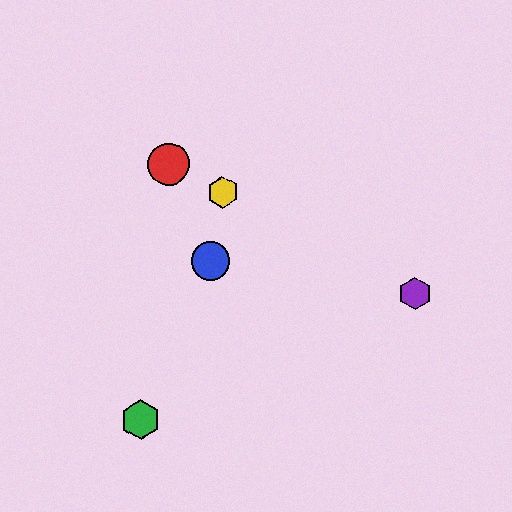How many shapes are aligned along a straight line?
3 shapes (the red circle, the yellow hexagon, the purple hexagon) are aligned along a straight line.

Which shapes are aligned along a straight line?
The red circle, the yellow hexagon, the purple hexagon are aligned along a straight line.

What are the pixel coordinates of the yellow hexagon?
The yellow hexagon is at (222, 192).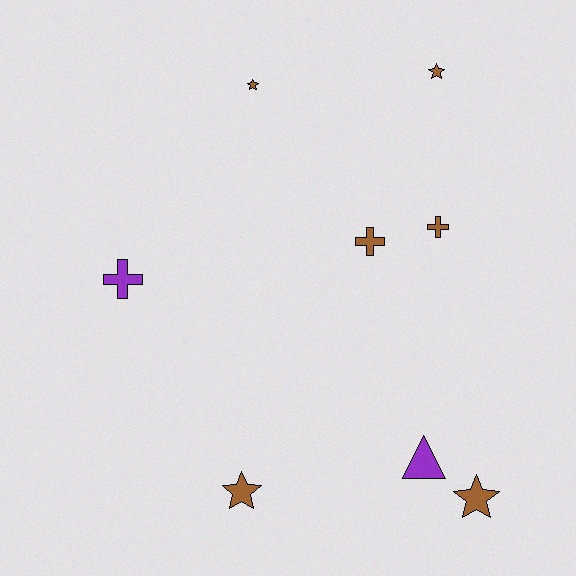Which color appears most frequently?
Brown, with 6 objects.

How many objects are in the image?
There are 8 objects.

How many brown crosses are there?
There are 2 brown crosses.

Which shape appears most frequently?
Star, with 4 objects.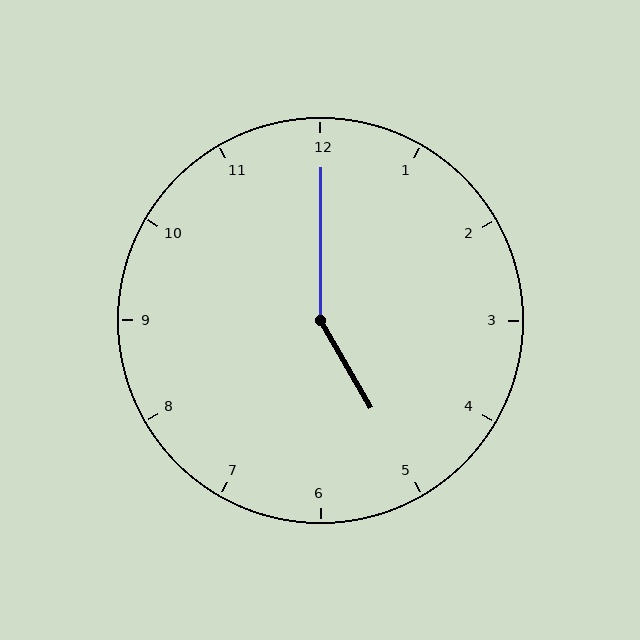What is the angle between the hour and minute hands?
Approximately 150 degrees.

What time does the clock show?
5:00.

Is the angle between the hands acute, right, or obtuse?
It is obtuse.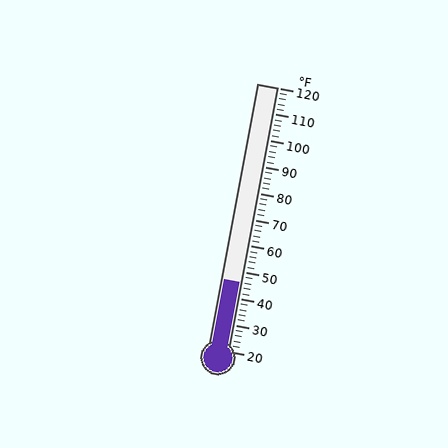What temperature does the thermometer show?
The thermometer shows approximately 46°F.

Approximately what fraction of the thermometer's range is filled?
The thermometer is filled to approximately 25% of its range.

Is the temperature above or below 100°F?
The temperature is below 100°F.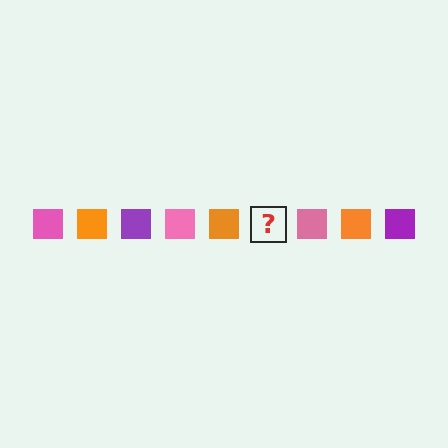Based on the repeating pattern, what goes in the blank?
The blank should be a purple square.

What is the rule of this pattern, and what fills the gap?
The rule is that the pattern cycles through pink, orange, purple squares. The gap should be filled with a purple square.